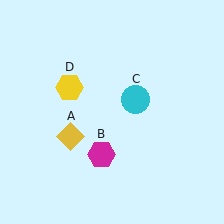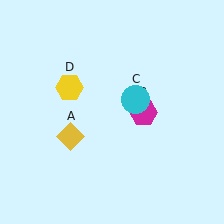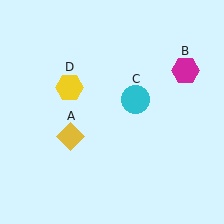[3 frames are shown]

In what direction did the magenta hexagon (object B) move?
The magenta hexagon (object B) moved up and to the right.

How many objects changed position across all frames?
1 object changed position: magenta hexagon (object B).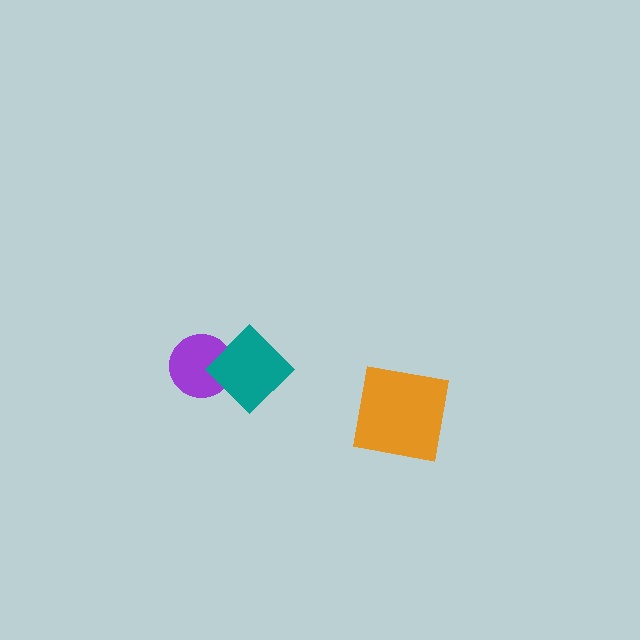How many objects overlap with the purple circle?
1 object overlaps with the purple circle.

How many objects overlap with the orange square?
0 objects overlap with the orange square.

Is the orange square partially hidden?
No, no other shape covers it.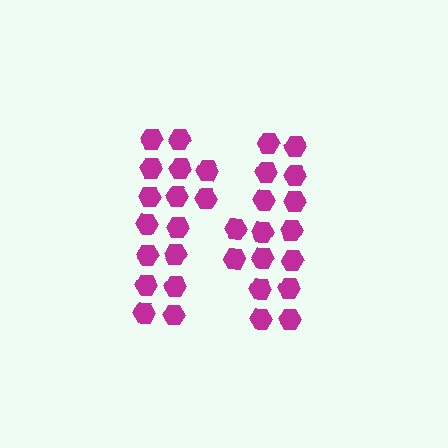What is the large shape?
The large shape is the letter N.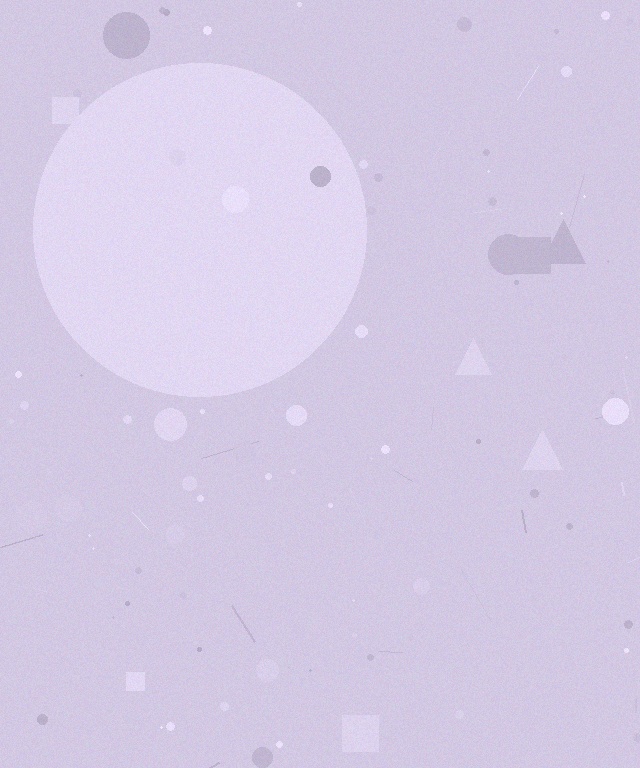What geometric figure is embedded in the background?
A circle is embedded in the background.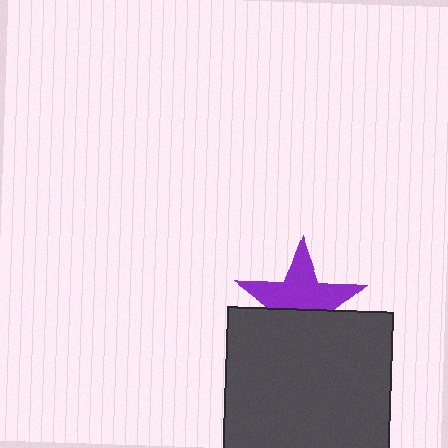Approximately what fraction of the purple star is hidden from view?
Roughly 41% of the purple star is hidden behind the dark gray square.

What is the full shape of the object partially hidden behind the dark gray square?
The partially hidden object is a purple star.